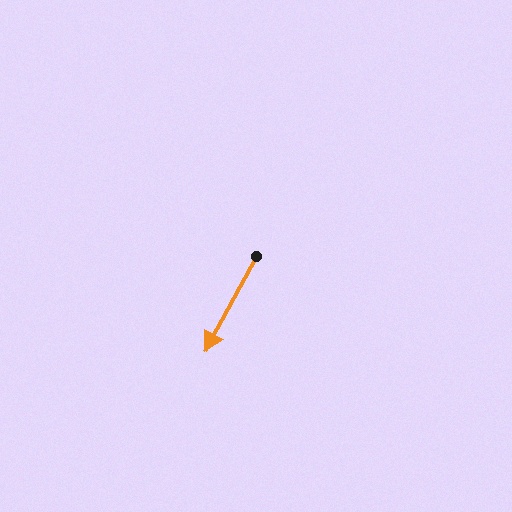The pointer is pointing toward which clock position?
Roughly 7 o'clock.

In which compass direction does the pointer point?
Southwest.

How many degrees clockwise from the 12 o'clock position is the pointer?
Approximately 208 degrees.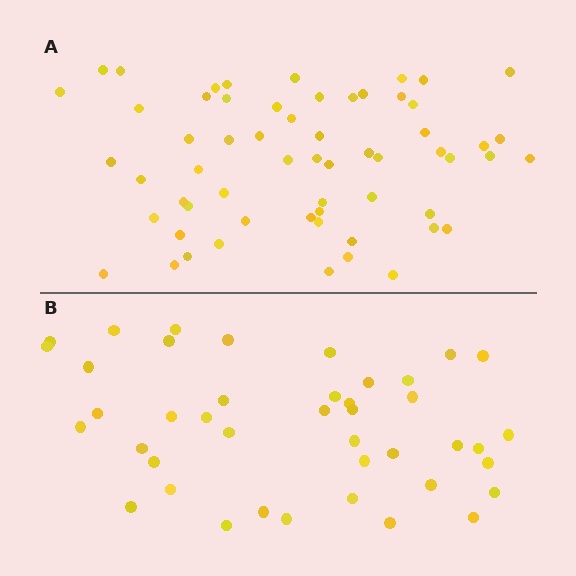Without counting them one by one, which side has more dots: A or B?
Region A (the top region) has more dots.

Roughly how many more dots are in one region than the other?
Region A has approximately 20 more dots than region B.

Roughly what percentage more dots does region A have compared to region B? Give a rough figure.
About 45% more.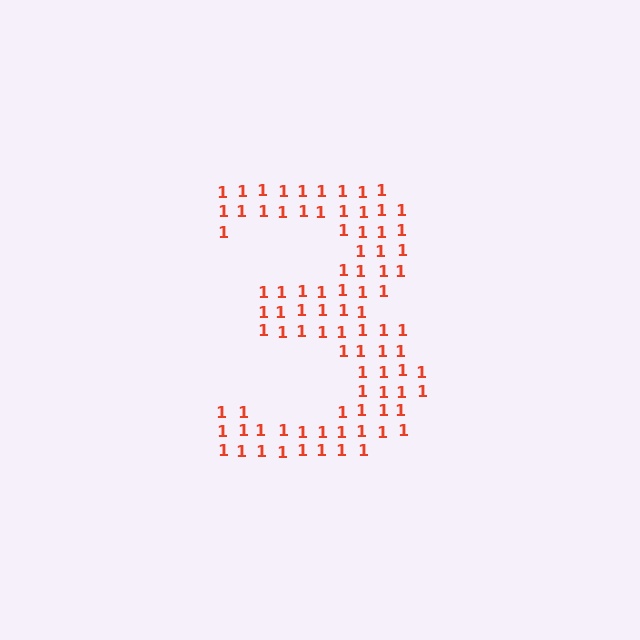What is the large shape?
The large shape is the digit 3.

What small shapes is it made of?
It is made of small digit 1's.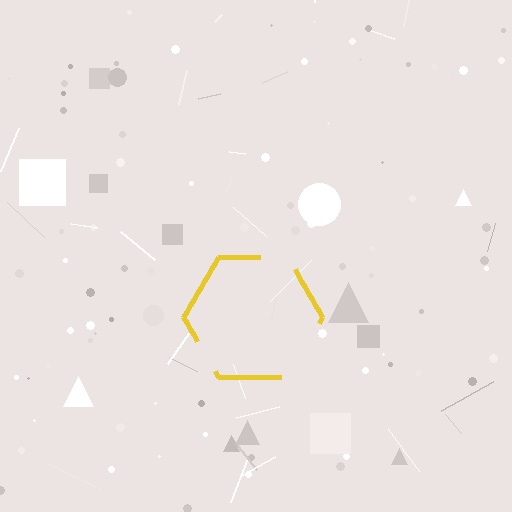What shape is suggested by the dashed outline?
The dashed outline suggests a hexagon.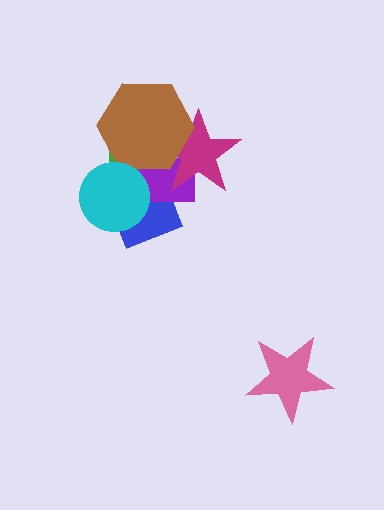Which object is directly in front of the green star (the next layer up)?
The brown hexagon is directly in front of the green star.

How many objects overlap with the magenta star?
2 objects overlap with the magenta star.